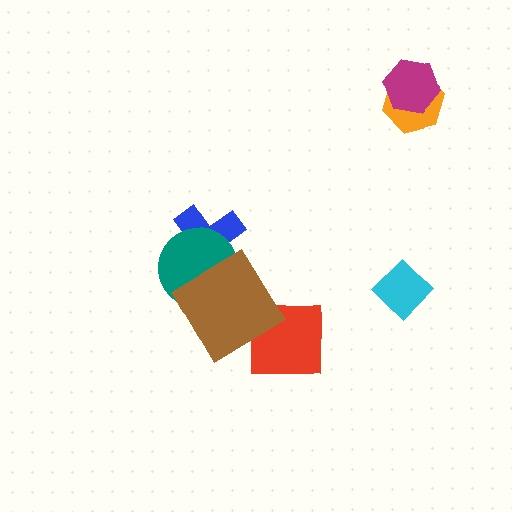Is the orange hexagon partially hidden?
Yes, it is partially covered by another shape.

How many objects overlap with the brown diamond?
3 objects overlap with the brown diamond.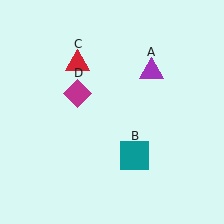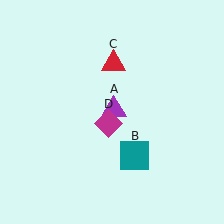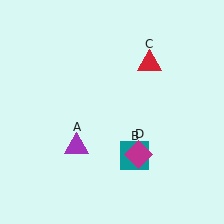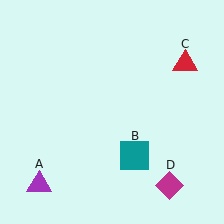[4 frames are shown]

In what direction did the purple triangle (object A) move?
The purple triangle (object A) moved down and to the left.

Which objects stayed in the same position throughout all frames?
Teal square (object B) remained stationary.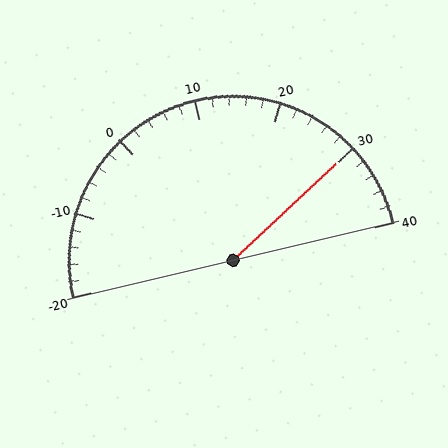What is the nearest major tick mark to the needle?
The nearest major tick mark is 30.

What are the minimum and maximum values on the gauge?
The gauge ranges from -20 to 40.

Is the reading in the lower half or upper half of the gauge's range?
The reading is in the upper half of the range (-20 to 40).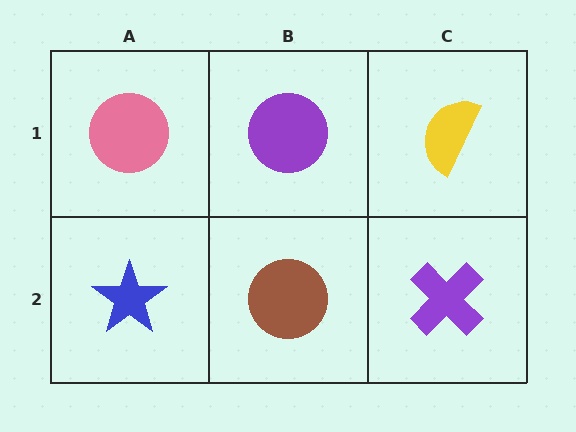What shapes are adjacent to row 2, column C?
A yellow semicircle (row 1, column C), a brown circle (row 2, column B).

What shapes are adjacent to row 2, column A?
A pink circle (row 1, column A), a brown circle (row 2, column B).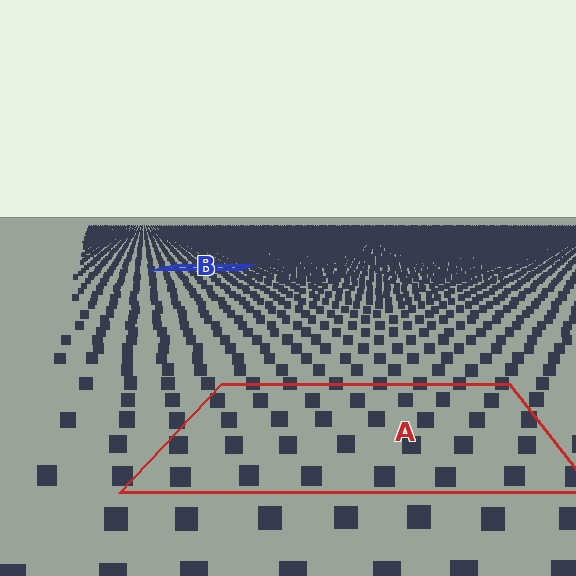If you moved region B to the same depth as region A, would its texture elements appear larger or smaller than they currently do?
They would appear larger. At a closer depth, the same texture elements are projected at a bigger on-screen size.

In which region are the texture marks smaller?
The texture marks are smaller in region B, because it is farther away.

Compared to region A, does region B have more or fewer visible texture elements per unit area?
Region B has more texture elements per unit area — they are packed more densely because it is farther away.